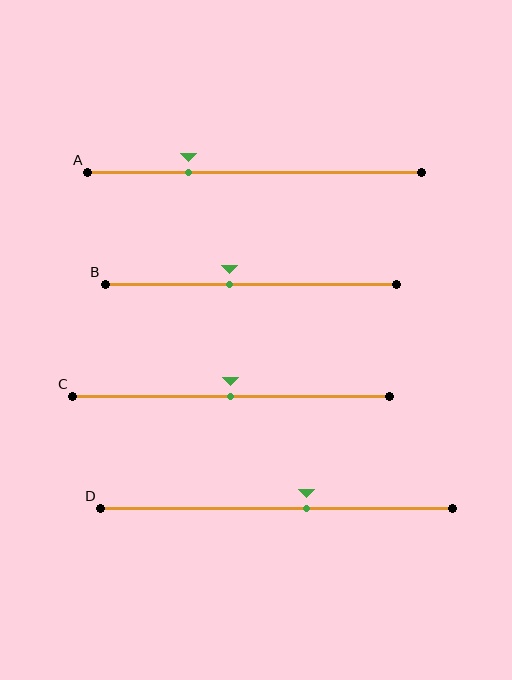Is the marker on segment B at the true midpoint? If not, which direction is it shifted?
No, the marker on segment B is shifted to the left by about 7% of the segment length.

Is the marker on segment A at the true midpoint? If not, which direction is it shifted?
No, the marker on segment A is shifted to the left by about 20% of the segment length.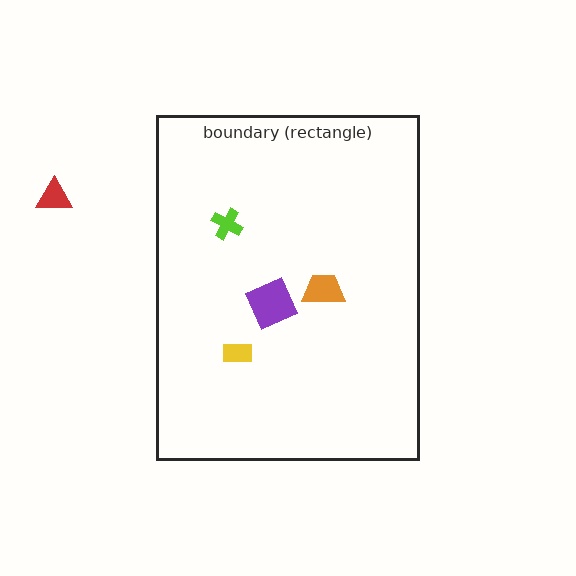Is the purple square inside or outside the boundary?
Inside.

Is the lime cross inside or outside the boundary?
Inside.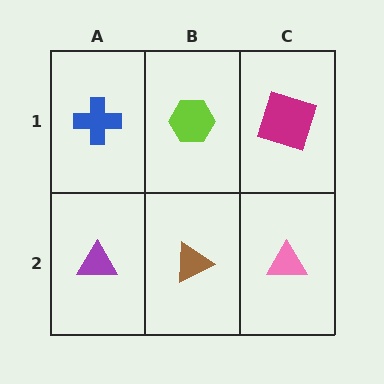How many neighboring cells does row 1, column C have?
2.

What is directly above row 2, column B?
A lime hexagon.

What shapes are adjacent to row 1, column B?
A brown triangle (row 2, column B), a blue cross (row 1, column A), a magenta square (row 1, column C).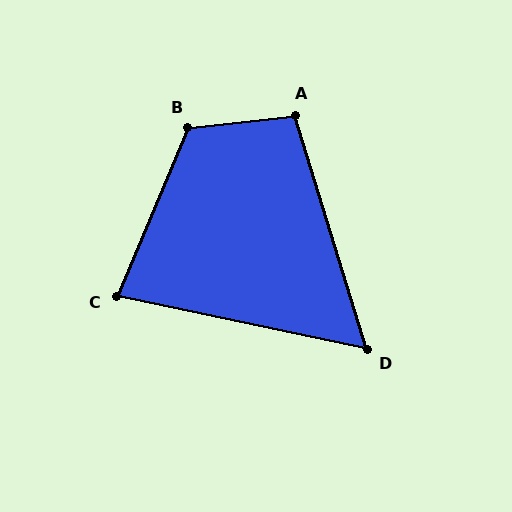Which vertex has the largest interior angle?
B, at approximately 119 degrees.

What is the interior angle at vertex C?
Approximately 79 degrees (acute).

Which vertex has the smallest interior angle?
D, at approximately 61 degrees.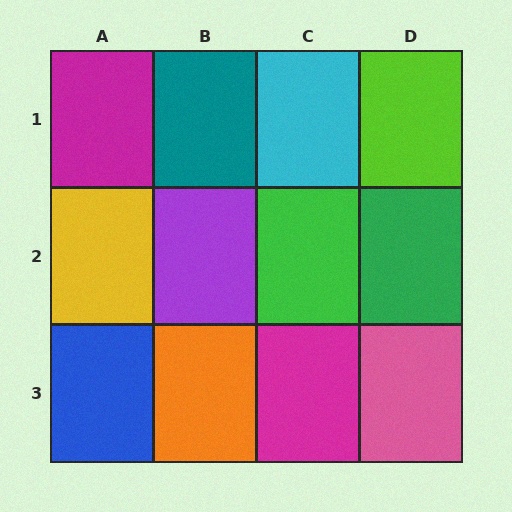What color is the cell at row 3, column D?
Pink.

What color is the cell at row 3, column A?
Blue.